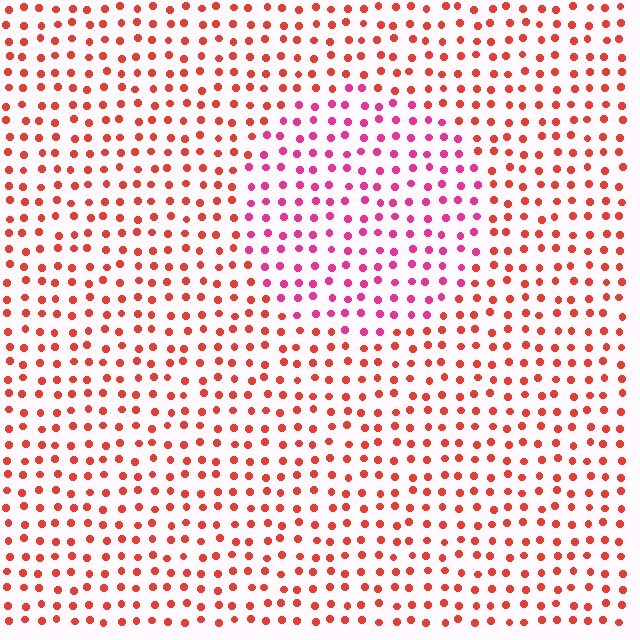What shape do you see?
I see a circle.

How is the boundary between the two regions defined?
The boundary is defined purely by a slight shift in hue (about 38 degrees). Spacing, size, and orientation are identical on both sides.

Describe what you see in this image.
The image is filled with small red elements in a uniform arrangement. A circle-shaped region is visible where the elements are tinted to a slightly different hue, forming a subtle color boundary.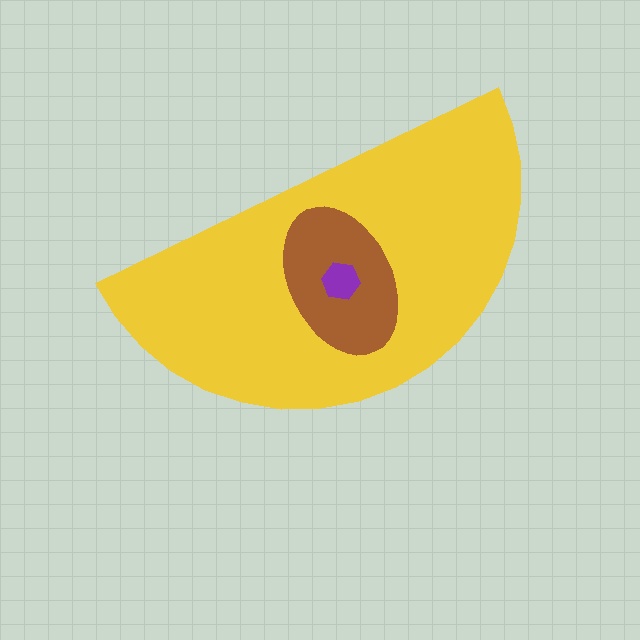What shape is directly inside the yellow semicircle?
The brown ellipse.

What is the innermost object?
The purple hexagon.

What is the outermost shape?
The yellow semicircle.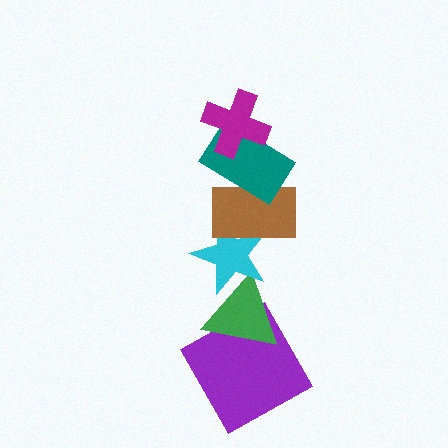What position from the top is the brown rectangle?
The brown rectangle is 3rd from the top.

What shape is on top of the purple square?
The green triangle is on top of the purple square.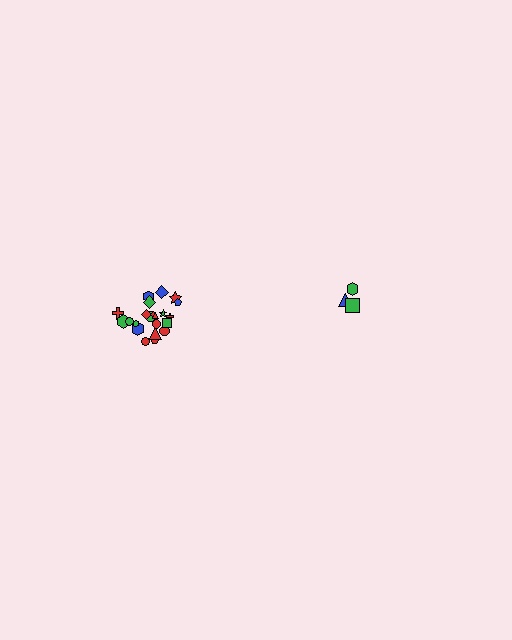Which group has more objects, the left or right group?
The left group.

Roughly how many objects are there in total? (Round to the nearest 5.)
Roughly 25 objects in total.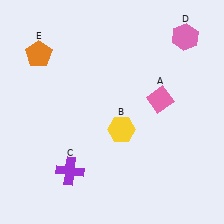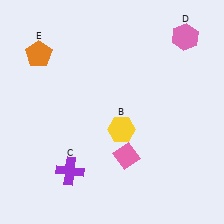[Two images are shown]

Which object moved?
The pink diamond (A) moved down.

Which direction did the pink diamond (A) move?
The pink diamond (A) moved down.